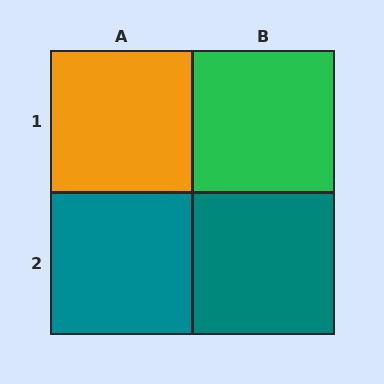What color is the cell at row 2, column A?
Teal.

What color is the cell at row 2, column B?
Teal.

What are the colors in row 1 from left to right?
Orange, green.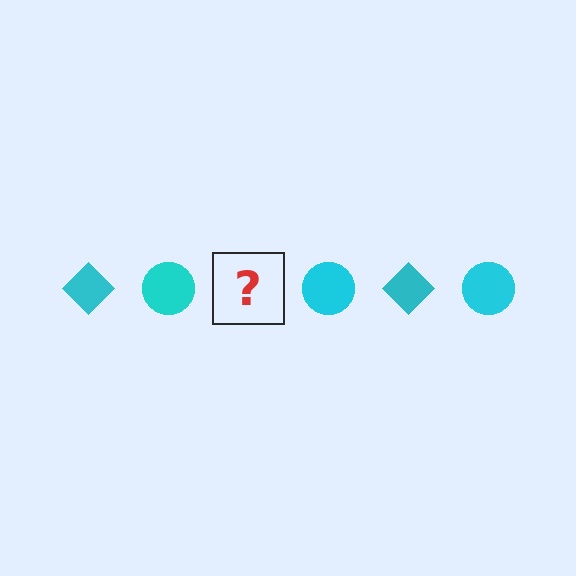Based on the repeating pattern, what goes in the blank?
The blank should be a cyan diamond.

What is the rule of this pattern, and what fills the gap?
The rule is that the pattern cycles through diamond, circle shapes in cyan. The gap should be filled with a cyan diamond.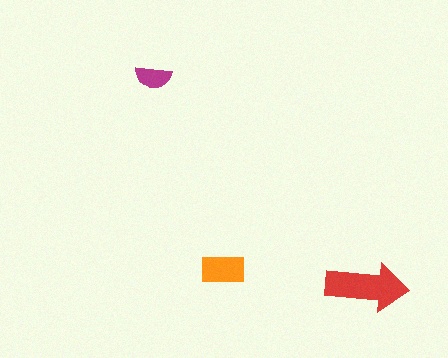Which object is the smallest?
The magenta semicircle.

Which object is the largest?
The red arrow.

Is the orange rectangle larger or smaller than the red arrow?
Smaller.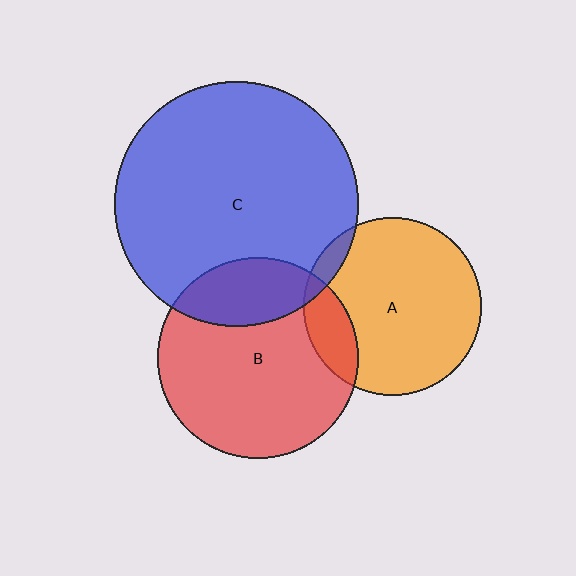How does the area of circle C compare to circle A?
Approximately 1.9 times.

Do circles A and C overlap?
Yes.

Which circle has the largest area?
Circle C (blue).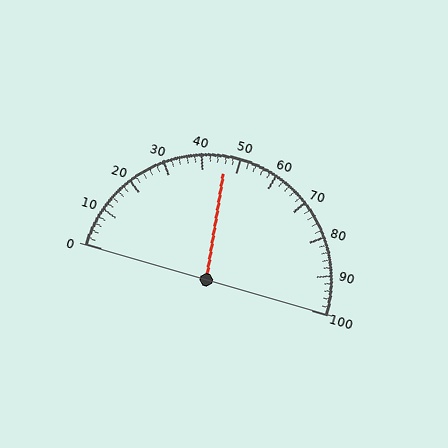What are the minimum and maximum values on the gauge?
The gauge ranges from 0 to 100.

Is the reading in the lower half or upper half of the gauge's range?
The reading is in the lower half of the range (0 to 100).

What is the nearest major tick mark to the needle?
The nearest major tick mark is 50.